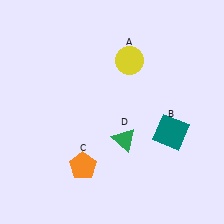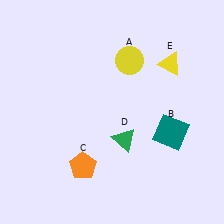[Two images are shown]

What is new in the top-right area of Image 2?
A yellow triangle (E) was added in the top-right area of Image 2.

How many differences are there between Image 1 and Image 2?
There is 1 difference between the two images.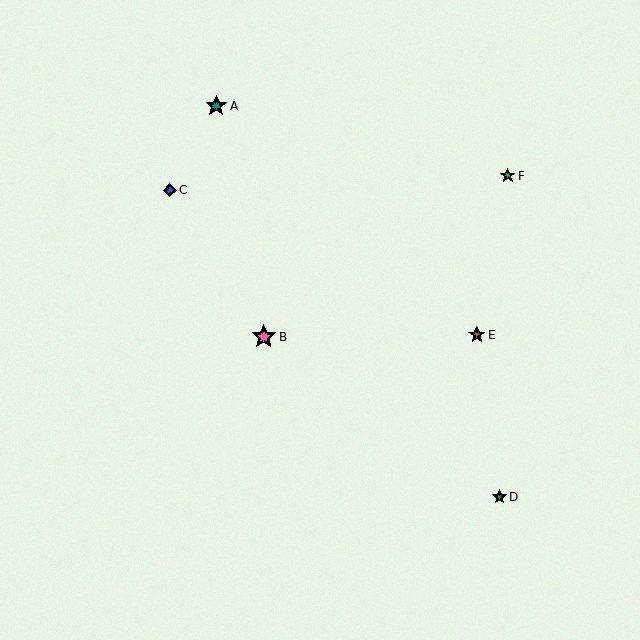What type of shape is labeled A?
Shape A is a teal star.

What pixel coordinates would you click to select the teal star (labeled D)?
Click at (499, 497) to select the teal star D.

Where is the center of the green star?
The center of the green star is at (508, 176).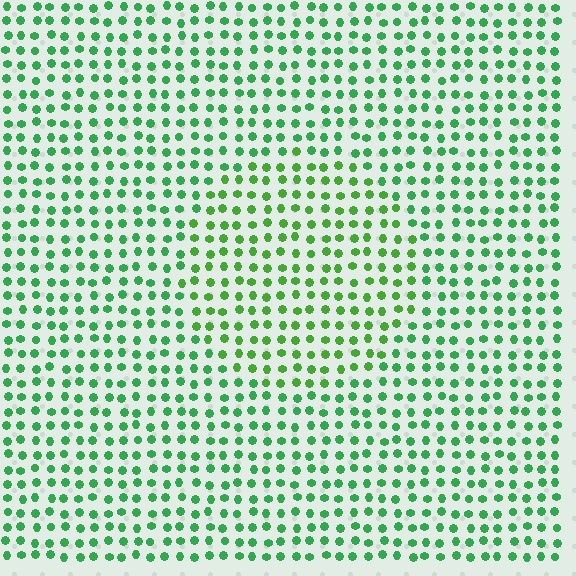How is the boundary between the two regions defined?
The boundary is defined purely by a slight shift in hue (about 23 degrees). Spacing, size, and orientation are identical on both sides.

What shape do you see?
I see a circle.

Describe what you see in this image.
The image is filled with small green elements in a uniform arrangement. A circle-shaped region is visible where the elements are tinted to a slightly different hue, forming a subtle color boundary.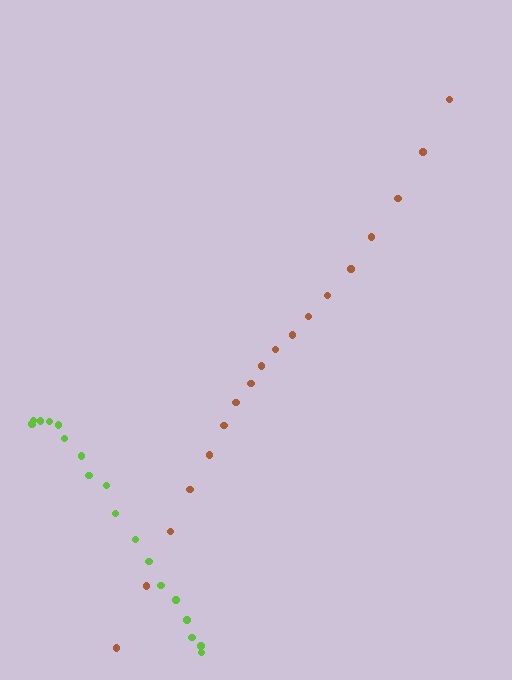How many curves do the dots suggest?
There are 2 distinct paths.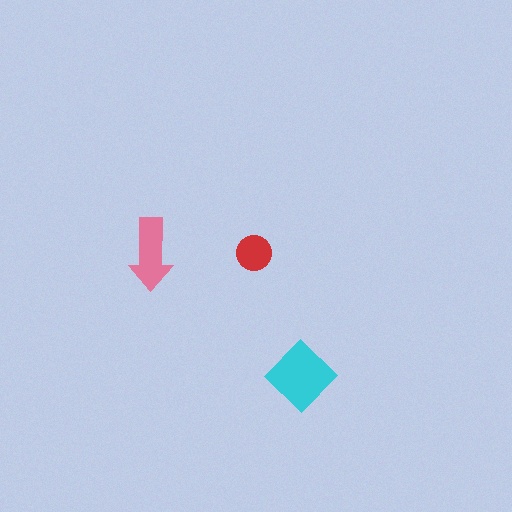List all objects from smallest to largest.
The red circle, the pink arrow, the cyan diamond.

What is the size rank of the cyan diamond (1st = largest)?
1st.